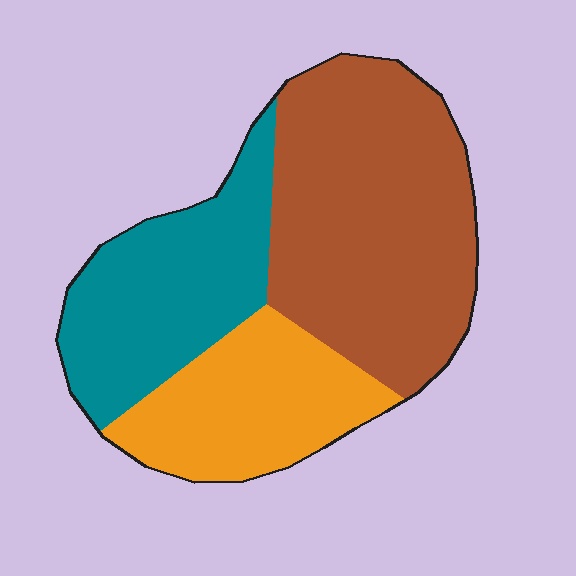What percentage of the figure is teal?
Teal covers 29% of the figure.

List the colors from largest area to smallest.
From largest to smallest: brown, teal, orange.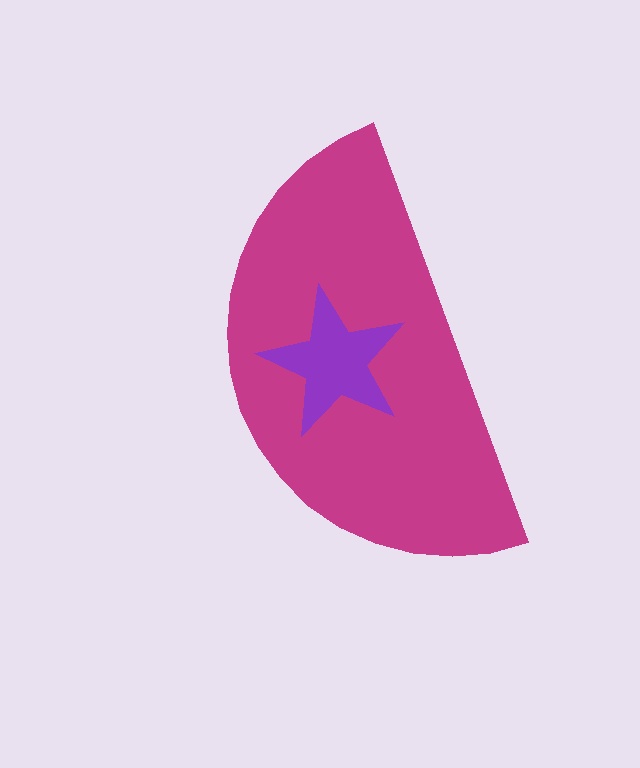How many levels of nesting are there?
2.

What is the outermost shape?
The magenta semicircle.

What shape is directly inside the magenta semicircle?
The purple star.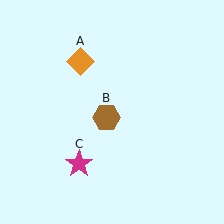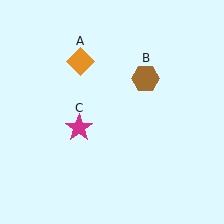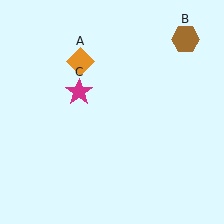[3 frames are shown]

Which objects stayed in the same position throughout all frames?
Orange diamond (object A) remained stationary.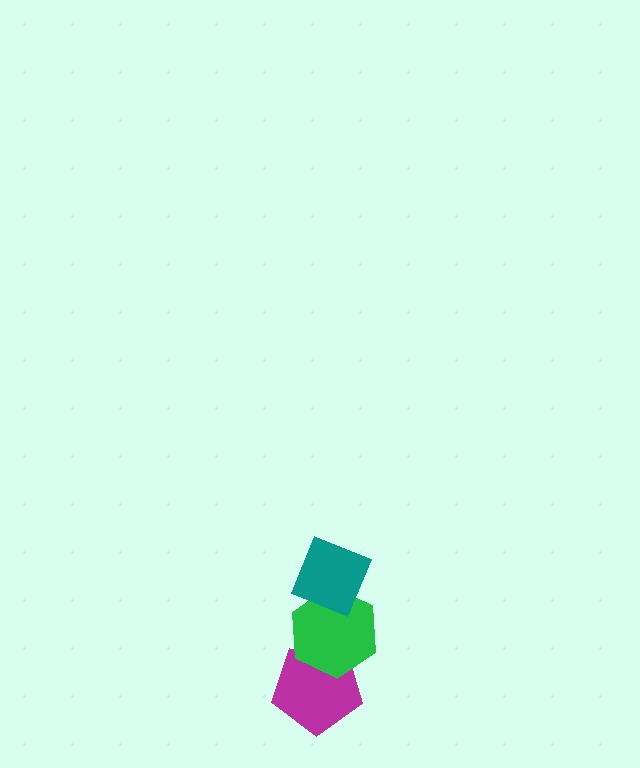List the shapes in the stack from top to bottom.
From top to bottom: the teal diamond, the green hexagon, the magenta pentagon.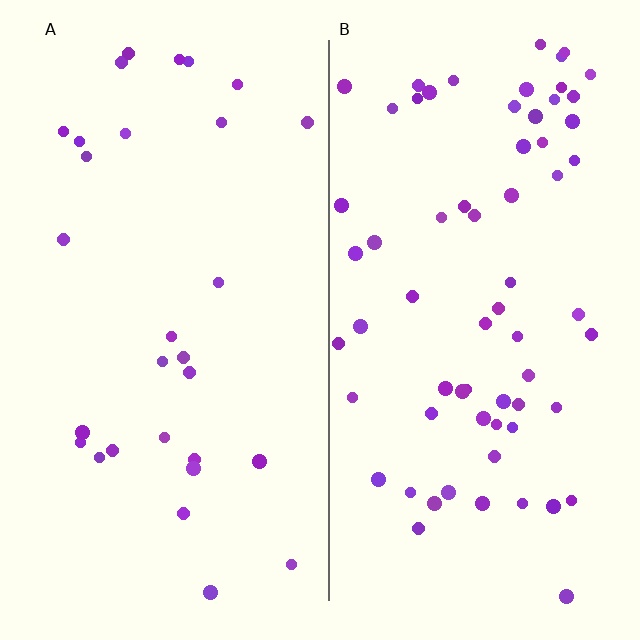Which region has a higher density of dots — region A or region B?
B (the right).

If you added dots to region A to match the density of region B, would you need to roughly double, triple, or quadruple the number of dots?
Approximately double.